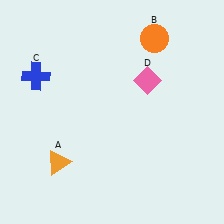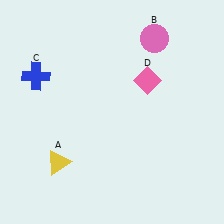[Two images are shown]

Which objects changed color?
A changed from orange to yellow. B changed from orange to pink.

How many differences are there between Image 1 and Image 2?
There are 2 differences between the two images.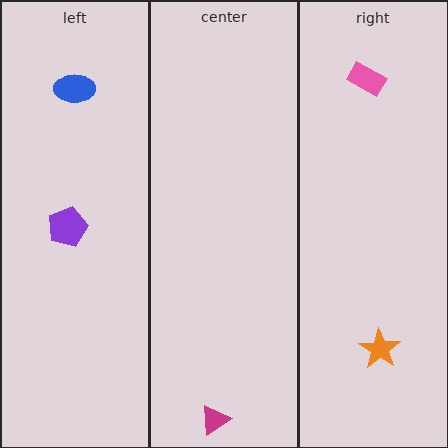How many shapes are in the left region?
2.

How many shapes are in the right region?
2.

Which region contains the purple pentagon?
The left region.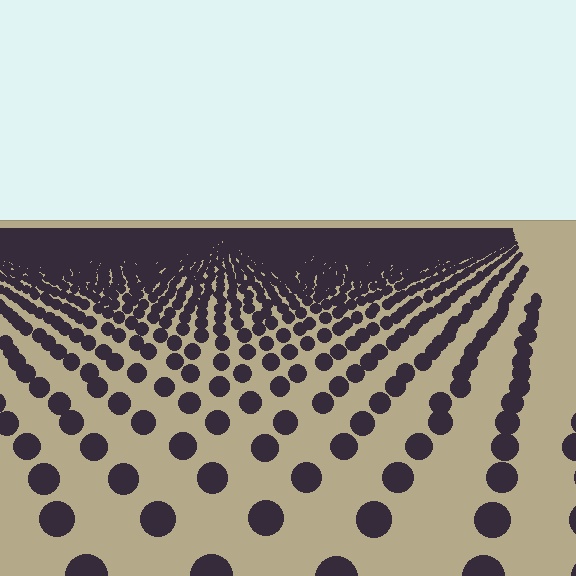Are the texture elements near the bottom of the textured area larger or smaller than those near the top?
Larger. Near the bottom, elements are closer to the viewer and appear at a bigger on-screen size.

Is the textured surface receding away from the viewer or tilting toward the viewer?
The surface is receding away from the viewer. Texture elements get smaller and denser toward the top.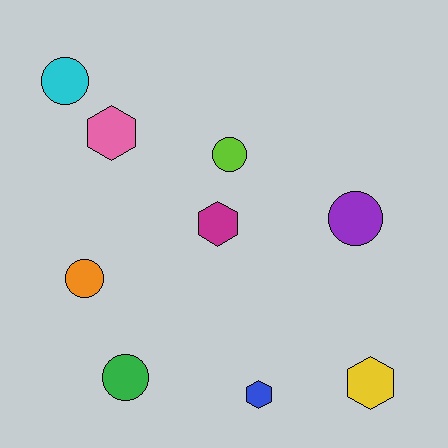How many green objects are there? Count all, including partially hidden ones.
There is 1 green object.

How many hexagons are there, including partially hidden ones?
There are 4 hexagons.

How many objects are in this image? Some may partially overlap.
There are 9 objects.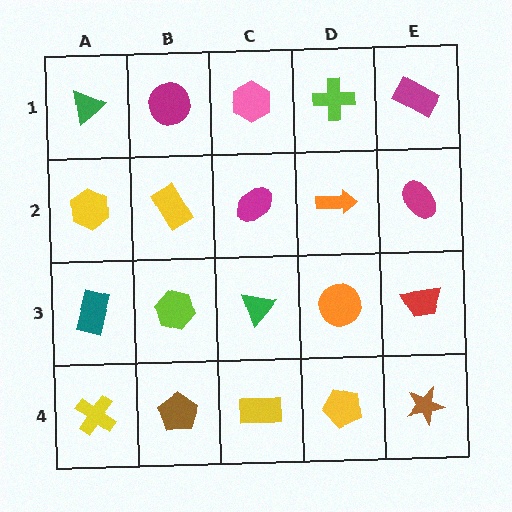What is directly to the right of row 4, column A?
A brown pentagon.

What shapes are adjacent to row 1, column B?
A yellow rectangle (row 2, column B), a green triangle (row 1, column A), a pink hexagon (row 1, column C).